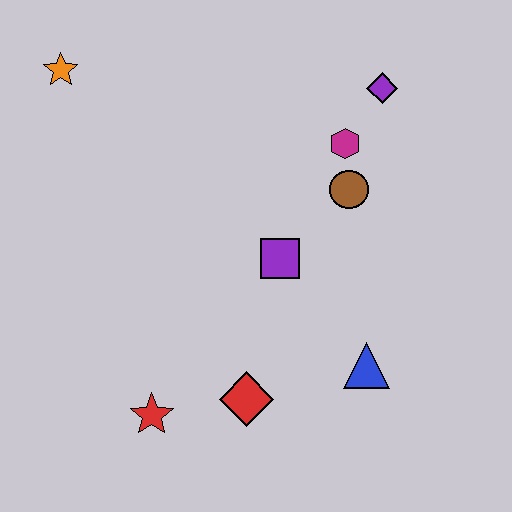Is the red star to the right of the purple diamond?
No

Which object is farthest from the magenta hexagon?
The red star is farthest from the magenta hexagon.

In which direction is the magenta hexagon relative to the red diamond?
The magenta hexagon is above the red diamond.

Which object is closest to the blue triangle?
The red diamond is closest to the blue triangle.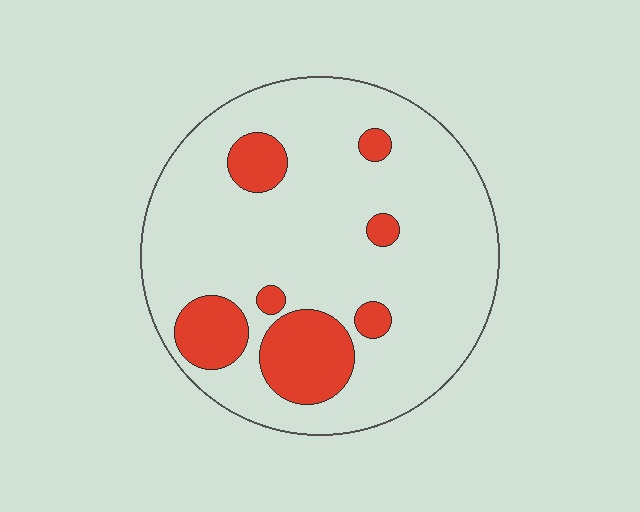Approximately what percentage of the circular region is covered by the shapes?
Approximately 20%.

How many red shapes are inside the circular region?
7.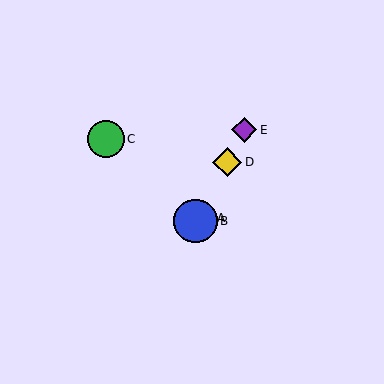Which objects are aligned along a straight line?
Objects A, B, D, E are aligned along a straight line.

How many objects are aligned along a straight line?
4 objects (A, B, D, E) are aligned along a straight line.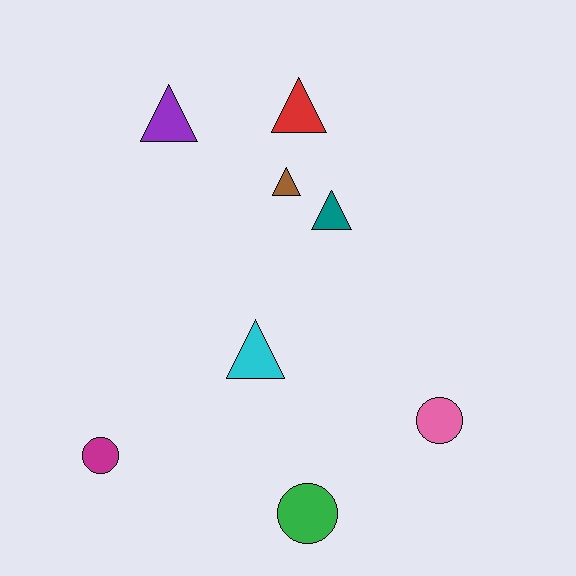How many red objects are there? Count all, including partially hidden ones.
There is 1 red object.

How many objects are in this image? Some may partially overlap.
There are 8 objects.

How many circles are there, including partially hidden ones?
There are 3 circles.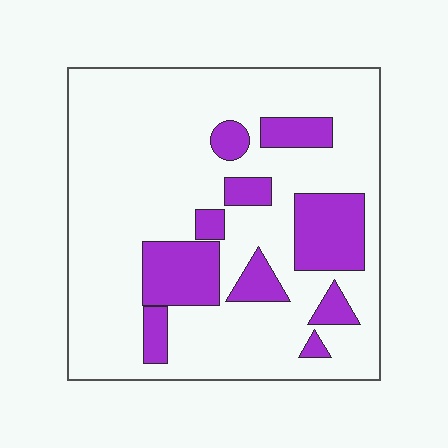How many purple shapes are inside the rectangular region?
10.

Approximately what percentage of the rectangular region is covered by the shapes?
Approximately 20%.